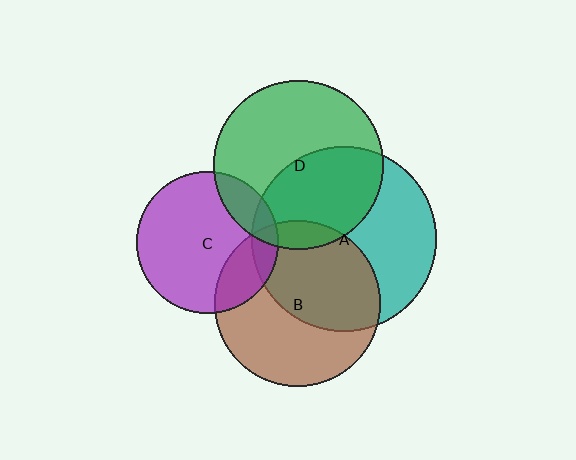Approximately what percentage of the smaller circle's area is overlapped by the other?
Approximately 10%.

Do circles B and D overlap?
Yes.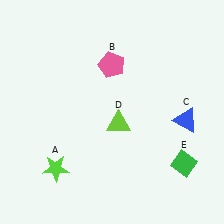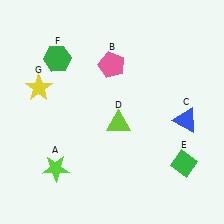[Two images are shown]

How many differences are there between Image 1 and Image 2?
There are 2 differences between the two images.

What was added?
A green hexagon (F), a yellow star (G) were added in Image 2.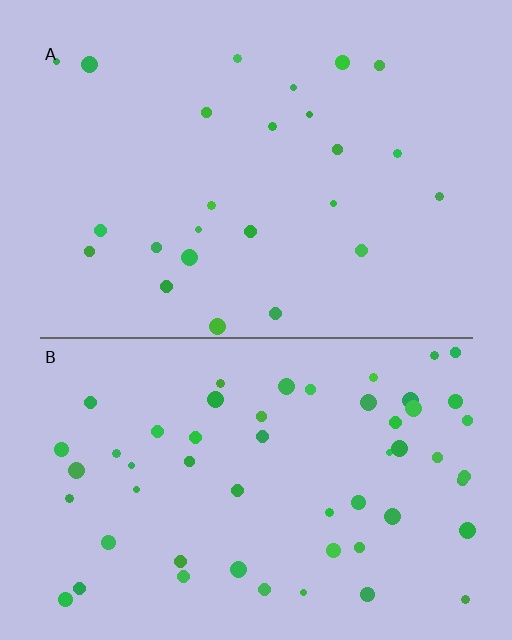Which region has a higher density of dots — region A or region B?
B (the bottom).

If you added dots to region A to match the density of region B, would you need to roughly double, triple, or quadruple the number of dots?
Approximately double.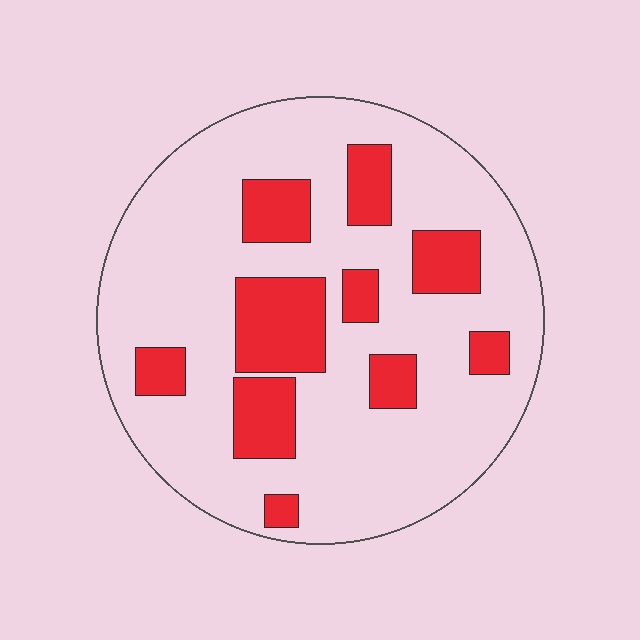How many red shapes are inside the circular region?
10.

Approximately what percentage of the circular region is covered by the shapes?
Approximately 25%.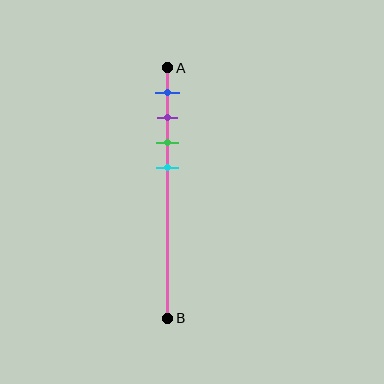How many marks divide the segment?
There are 4 marks dividing the segment.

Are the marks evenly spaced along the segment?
Yes, the marks are approximately evenly spaced.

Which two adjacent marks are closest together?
The purple and green marks are the closest adjacent pair.